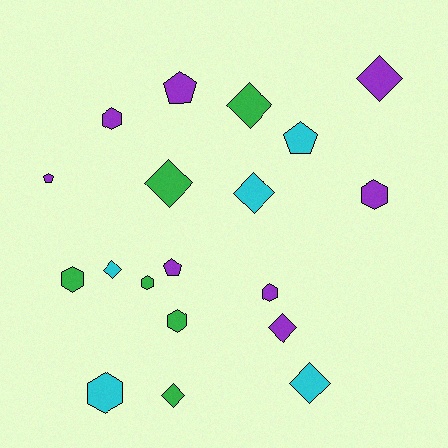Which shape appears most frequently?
Diamond, with 8 objects.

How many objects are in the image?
There are 19 objects.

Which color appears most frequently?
Purple, with 8 objects.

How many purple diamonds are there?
There are 2 purple diamonds.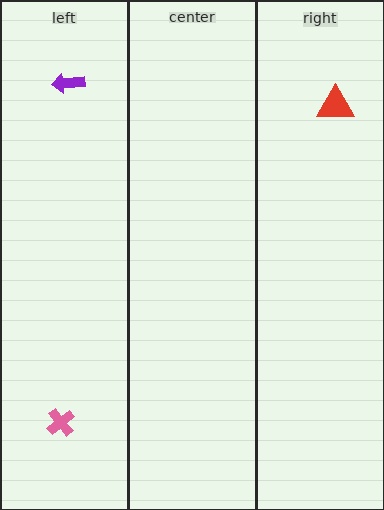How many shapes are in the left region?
2.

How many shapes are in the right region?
1.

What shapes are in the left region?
The purple arrow, the pink cross.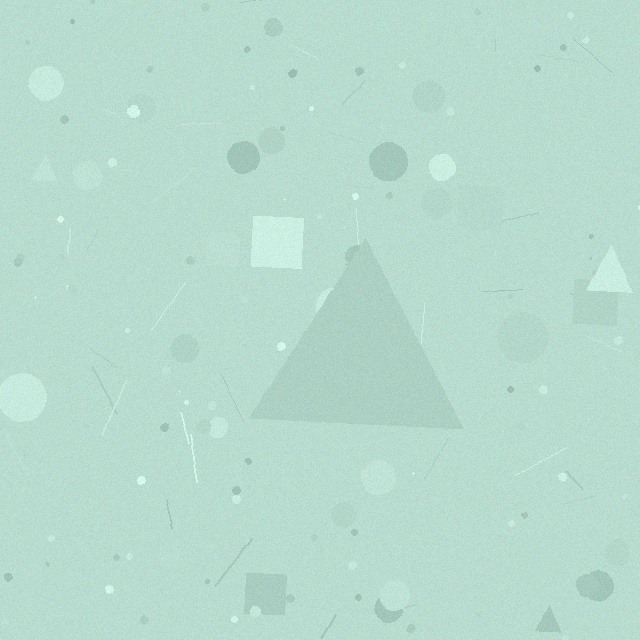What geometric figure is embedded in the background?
A triangle is embedded in the background.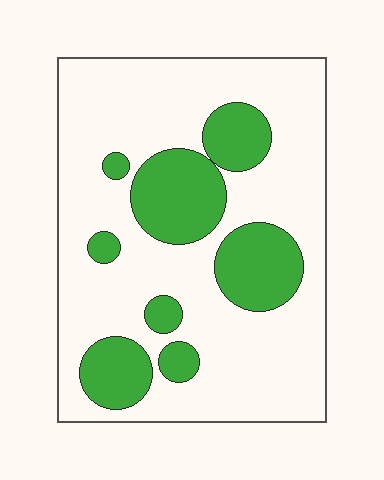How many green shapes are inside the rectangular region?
8.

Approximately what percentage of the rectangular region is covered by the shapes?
Approximately 25%.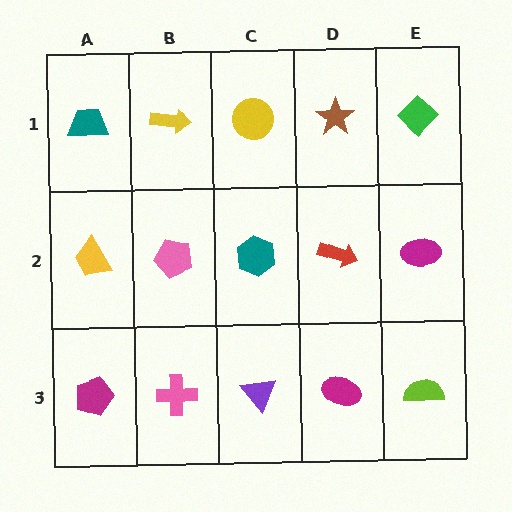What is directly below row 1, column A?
A yellow trapezoid.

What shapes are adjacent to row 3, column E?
A magenta ellipse (row 2, column E), a magenta ellipse (row 3, column D).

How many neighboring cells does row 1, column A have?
2.